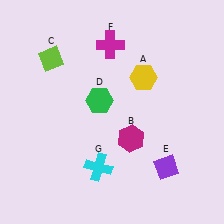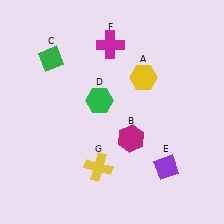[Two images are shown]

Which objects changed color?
C changed from lime to green. G changed from cyan to yellow.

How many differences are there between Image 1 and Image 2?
There are 2 differences between the two images.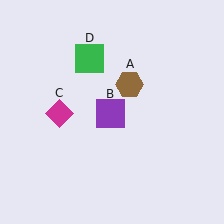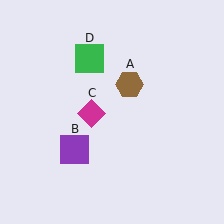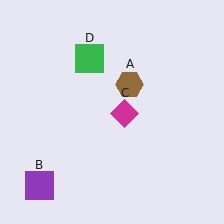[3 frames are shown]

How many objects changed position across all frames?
2 objects changed position: purple square (object B), magenta diamond (object C).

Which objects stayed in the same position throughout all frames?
Brown hexagon (object A) and green square (object D) remained stationary.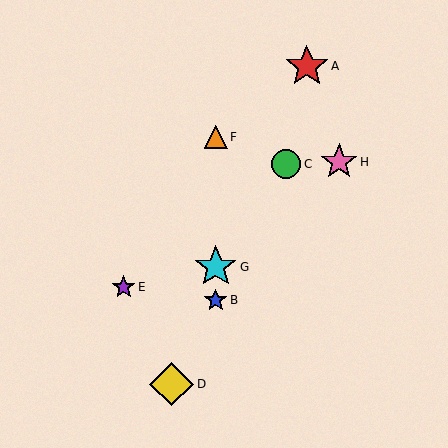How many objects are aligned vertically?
3 objects (B, F, G) are aligned vertically.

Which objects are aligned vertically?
Objects B, F, G are aligned vertically.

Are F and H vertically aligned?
No, F is at x≈216 and H is at x≈339.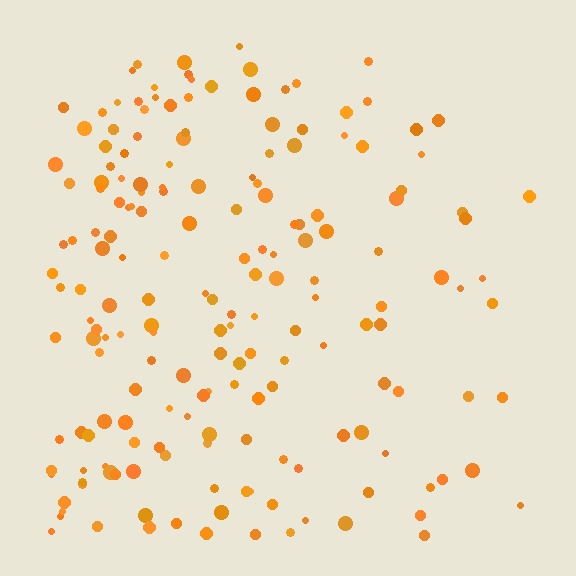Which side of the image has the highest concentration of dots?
The left.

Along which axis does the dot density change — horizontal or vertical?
Horizontal.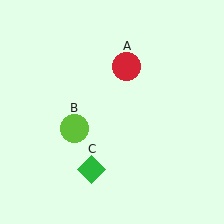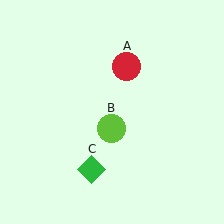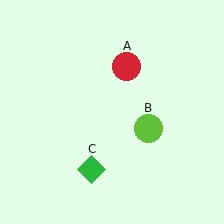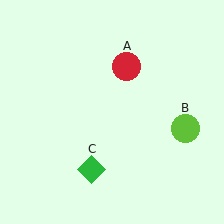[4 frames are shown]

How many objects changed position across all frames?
1 object changed position: lime circle (object B).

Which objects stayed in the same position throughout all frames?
Red circle (object A) and green diamond (object C) remained stationary.